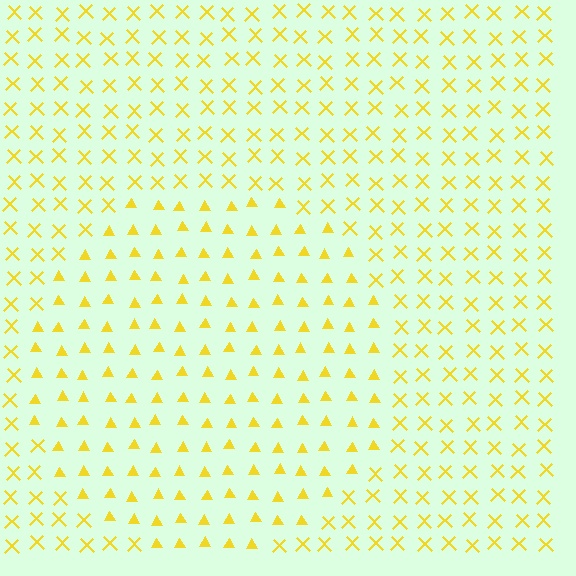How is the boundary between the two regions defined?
The boundary is defined by a change in element shape: triangles inside vs. X marks outside. All elements share the same color and spacing.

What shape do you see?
I see a circle.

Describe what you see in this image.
The image is filled with small yellow elements arranged in a uniform grid. A circle-shaped region contains triangles, while the surrounding area contains X marks. The boundary is defined purely by the change in element shape.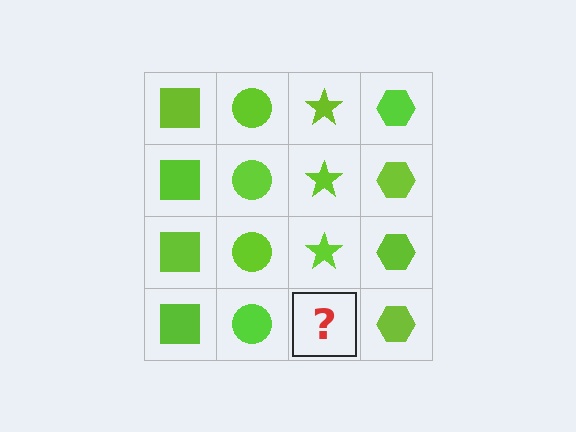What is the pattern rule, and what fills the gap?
The rule is that each column has a consistent shape. The gap should be filled with a lime star.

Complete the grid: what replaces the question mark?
The question mark should be replaced with a lime star.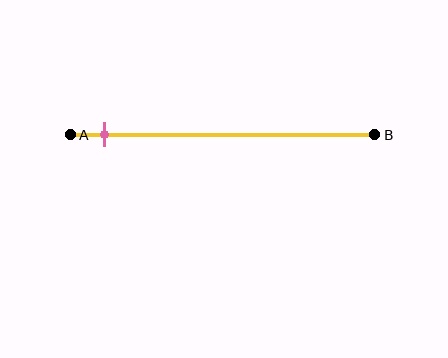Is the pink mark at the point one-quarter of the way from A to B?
No, the mark is at about 10% from A, not at the 25% one-quarter point.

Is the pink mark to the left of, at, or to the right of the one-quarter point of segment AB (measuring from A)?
The pink mark is to the left of the one-quarter point of segment AB.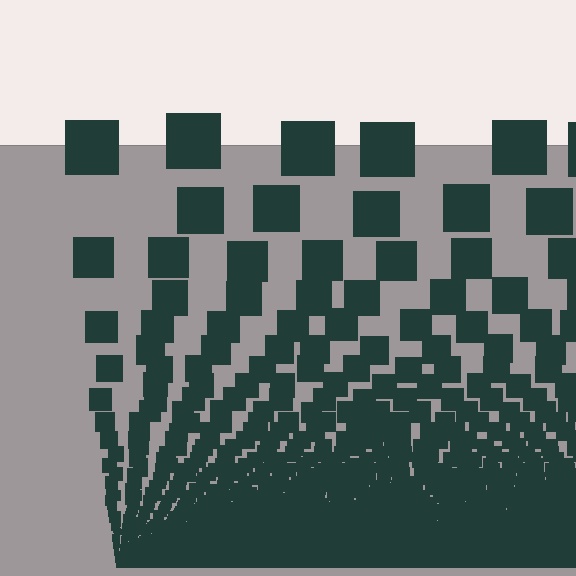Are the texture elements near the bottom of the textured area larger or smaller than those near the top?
Smaller. The gradient is inverted — elements near the bottom are smaller and denser.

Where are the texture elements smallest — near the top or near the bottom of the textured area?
Near the bottom.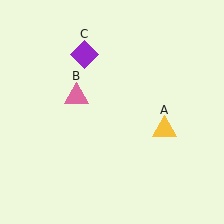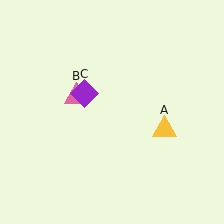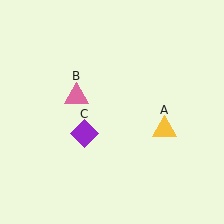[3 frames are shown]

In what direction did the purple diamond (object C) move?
The purple diamond (object C) moved down.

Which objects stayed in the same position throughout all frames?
Yellow triangle (object A) and pink triangle (object B) remained stationary.